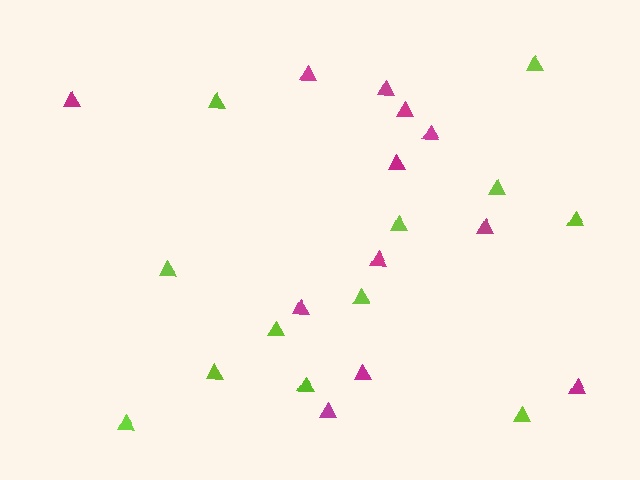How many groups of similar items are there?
There are 2 groups: one group of magenta triangles (12) and one group of lime triangles (12).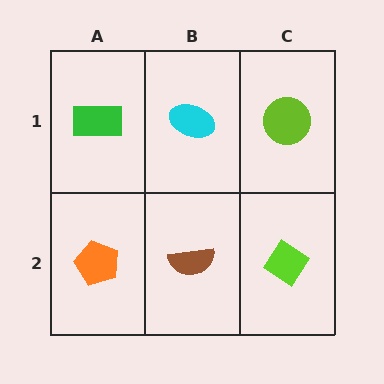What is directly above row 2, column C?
A lime circle.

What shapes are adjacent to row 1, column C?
A lime diamond (row 2, column C), a cyan ellipse (row 1, column B).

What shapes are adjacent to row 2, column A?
A green rectangle (row 1, column A), a brown semicircle (row 2, column B).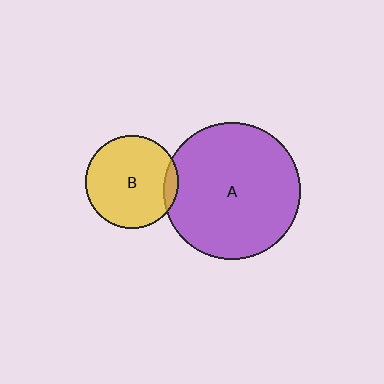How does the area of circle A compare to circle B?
Approximately 2.2 times.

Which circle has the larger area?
Circle A (purple).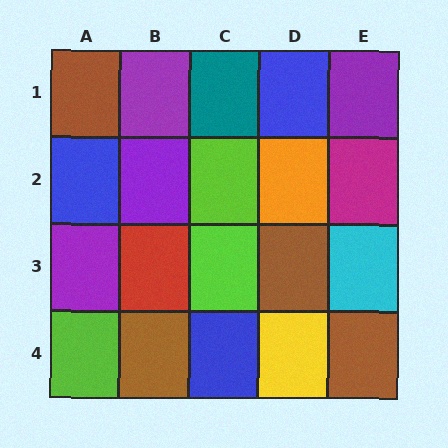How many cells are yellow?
1 cell is yellow.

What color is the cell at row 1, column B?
Purple.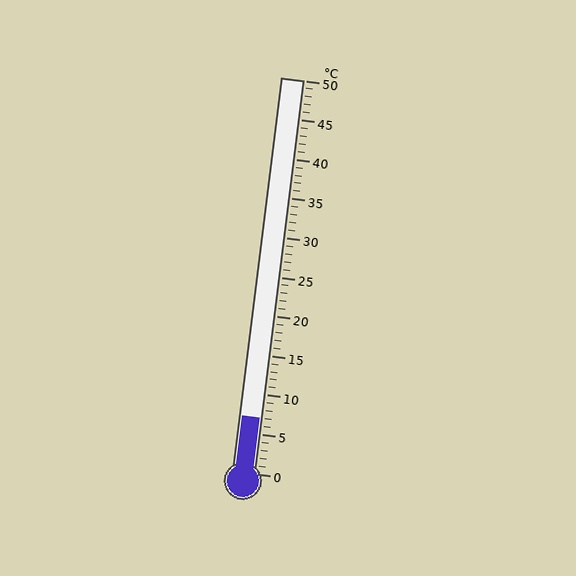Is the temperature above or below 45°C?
The temperature is below 45°C.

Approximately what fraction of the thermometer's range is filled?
The thermometer is filled to approximately 15% of its range.